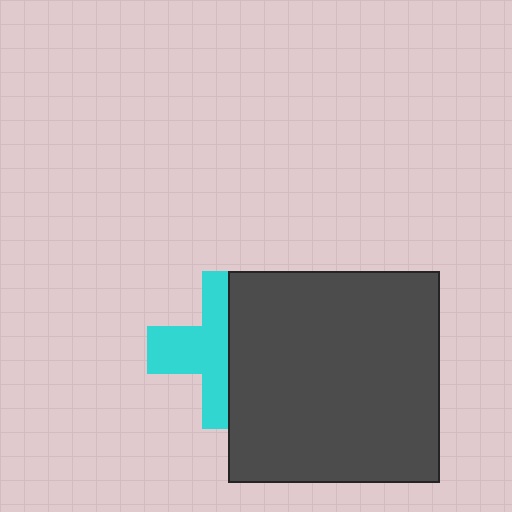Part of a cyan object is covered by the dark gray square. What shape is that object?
It is a cross.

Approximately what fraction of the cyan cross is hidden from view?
Roughly 48% of the cyan cross is hidden behind the dark gray square.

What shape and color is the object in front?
The object in front is a dark gray square.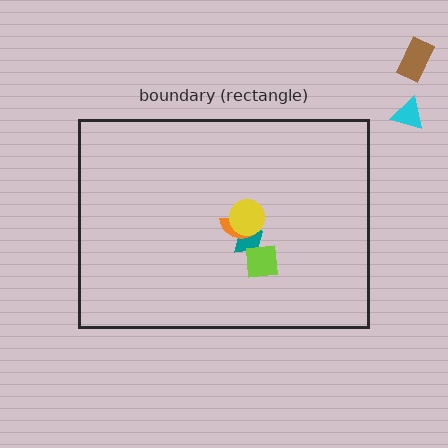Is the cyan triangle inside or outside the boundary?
Outside.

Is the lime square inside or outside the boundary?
Inside.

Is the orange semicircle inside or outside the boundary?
Inside.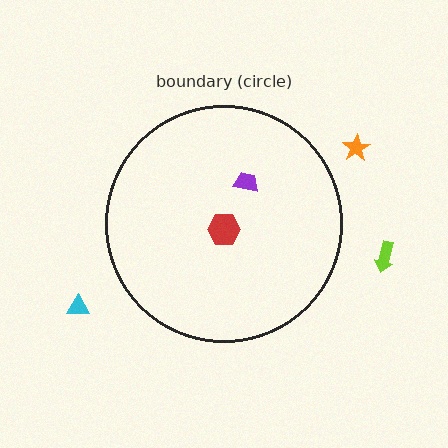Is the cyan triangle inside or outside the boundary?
Outside.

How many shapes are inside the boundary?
2 inside, 3 outside.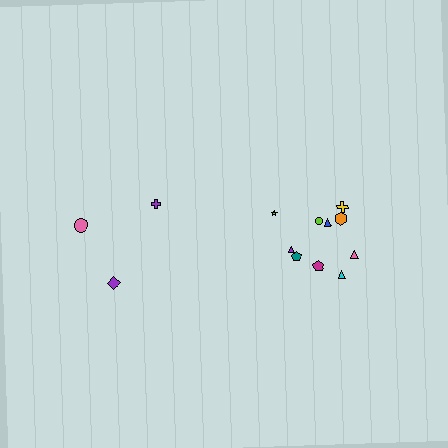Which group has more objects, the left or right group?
The right group.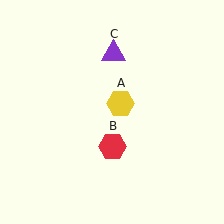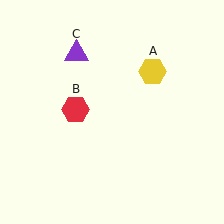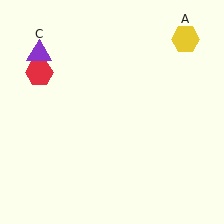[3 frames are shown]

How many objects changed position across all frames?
3 objects changed position: yellow hexagon (object A), red hexagon (object B), purple triangle (object C).